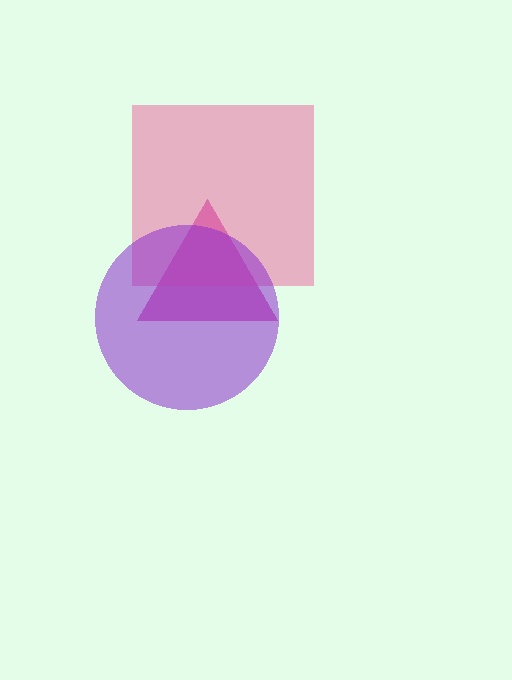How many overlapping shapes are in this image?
There are 3 overlapping shapes in the image.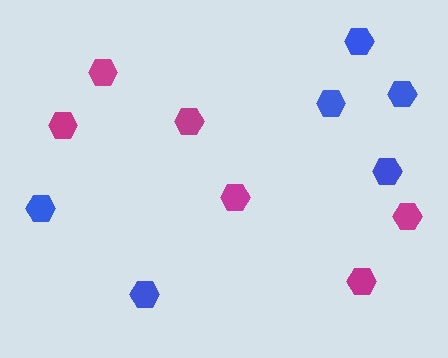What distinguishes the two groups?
There are 2 groups: one group of magenta hexagons (6) and one group of blue hexagons (6).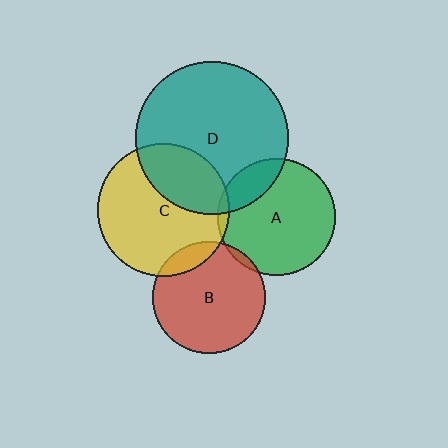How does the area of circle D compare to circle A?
Approximately 1.7 times.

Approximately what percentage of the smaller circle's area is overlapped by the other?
Approximately 10%.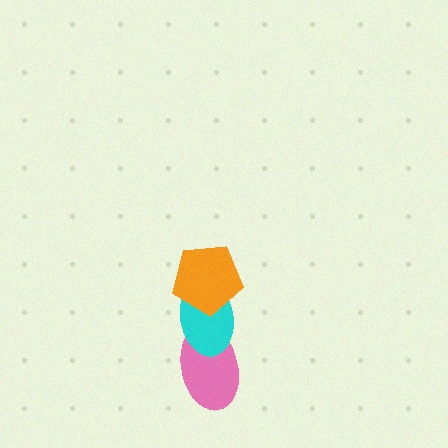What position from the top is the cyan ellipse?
The cyan ellipse is 2nd from the top.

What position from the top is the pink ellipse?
The pink ellipse is 3rd from the top.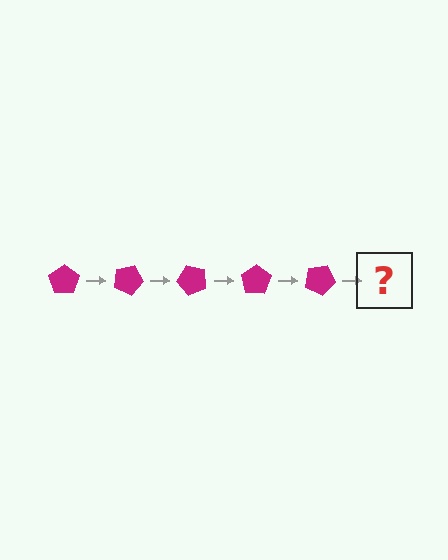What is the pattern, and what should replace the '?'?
The pattern is that the pentagon rotates 25 degrees each step. The '?' should be a magenta pentagon rotated 125 degrees.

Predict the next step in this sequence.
The next step is a magenta pentagon rotated 125 degrees.